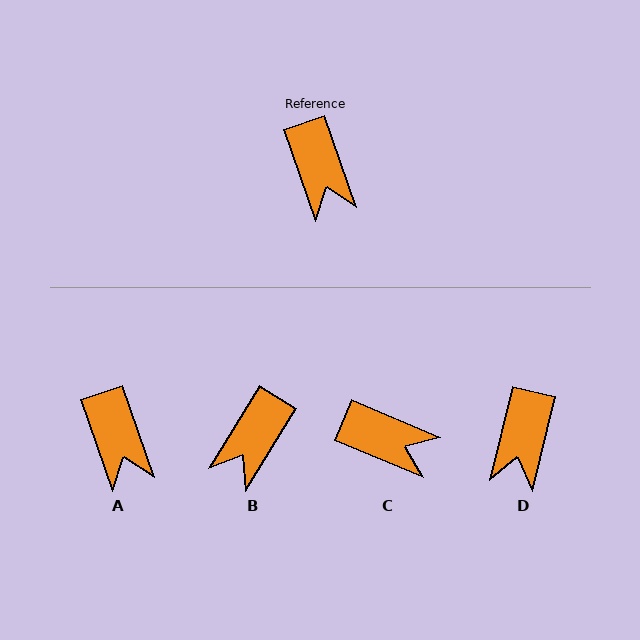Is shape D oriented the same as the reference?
No, it is off by about 33 degrees.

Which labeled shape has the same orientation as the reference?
A.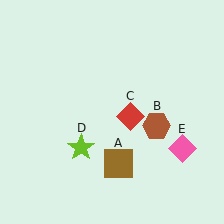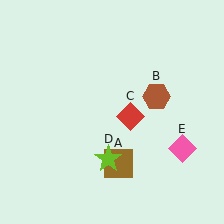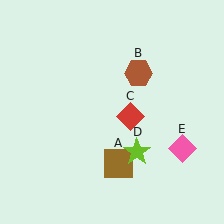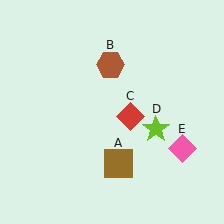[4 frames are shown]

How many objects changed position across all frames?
2 objects changed position: brown hexagon (object B), lime star (object D).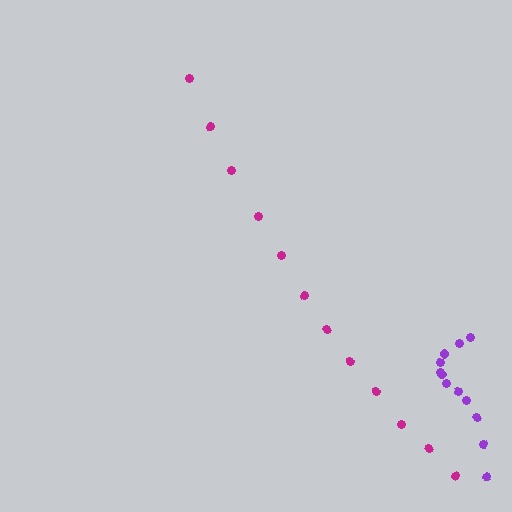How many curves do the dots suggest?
There are 2 distinct paths.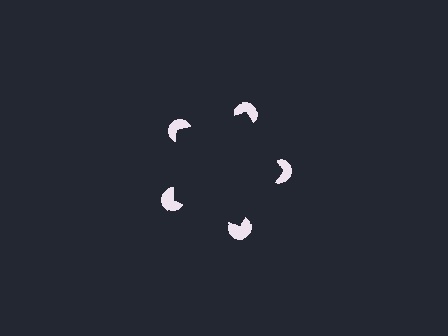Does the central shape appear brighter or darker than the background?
It typically appears slightly darker than the background, even though no actual brightness change is drawn.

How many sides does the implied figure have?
5 sides.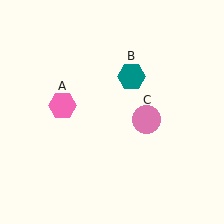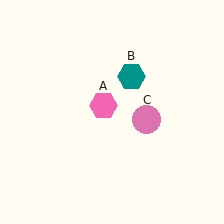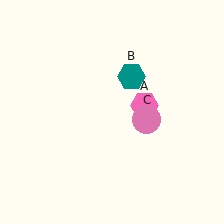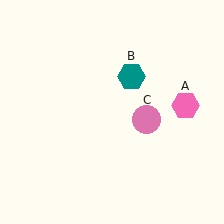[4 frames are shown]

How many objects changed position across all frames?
1 object changed position: pink hexagon (object A).